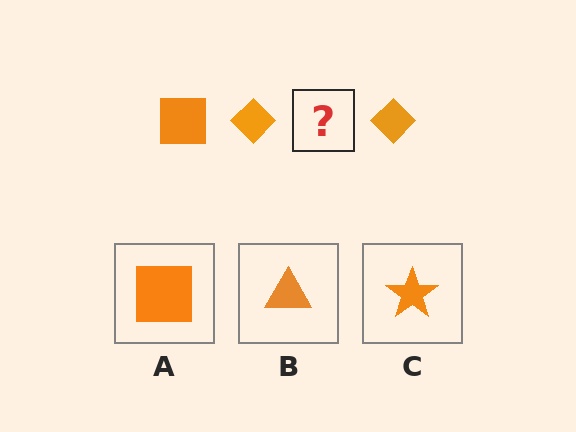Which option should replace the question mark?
Option A.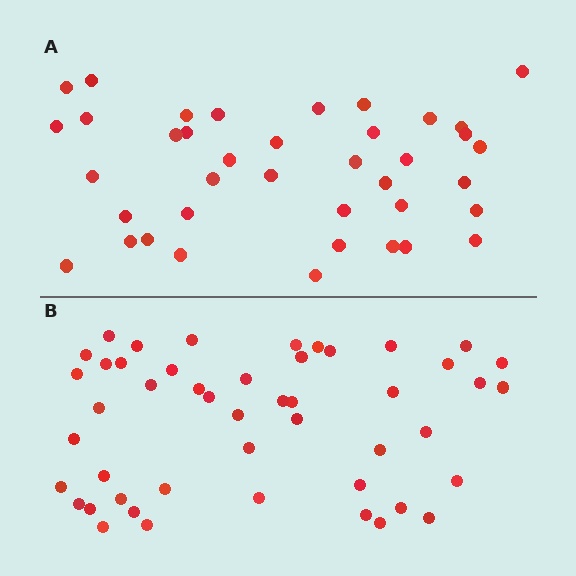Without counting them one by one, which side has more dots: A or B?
Region B (the bottom region) has more dots.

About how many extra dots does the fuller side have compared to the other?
Region B has roughly 8 or so more dots than region A.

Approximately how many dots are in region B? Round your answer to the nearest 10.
About 50 dots. (The exact count is 48, which rounds to 50.)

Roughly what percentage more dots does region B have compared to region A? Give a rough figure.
About 25% more.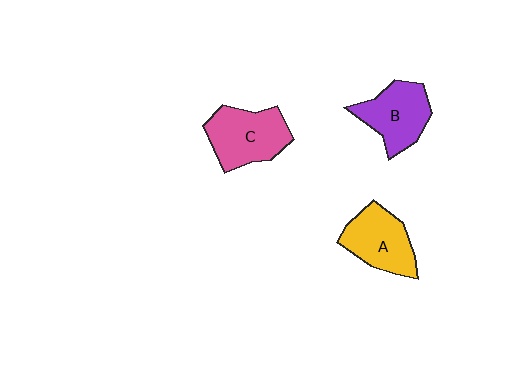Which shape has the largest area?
Shape C (pink).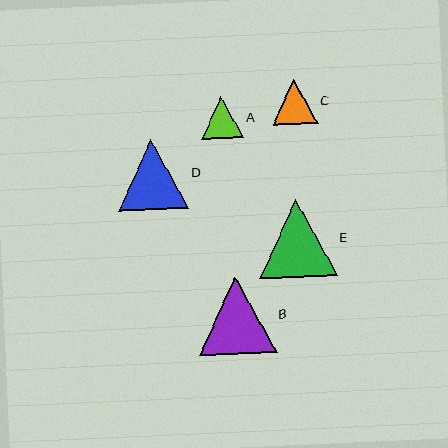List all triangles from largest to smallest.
From largest to smallest: E, B, D, C, A.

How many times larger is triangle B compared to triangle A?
Triangle B is approximately 1.8 times the size of triangle A.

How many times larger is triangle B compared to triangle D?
Triangle B is approximately 1.1 times the size of triangle D.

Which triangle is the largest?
Triangle E is the largest with a size of approximately 78 pixels.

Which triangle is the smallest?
Triangle A is the smallest with a size of approximately 42 pixels.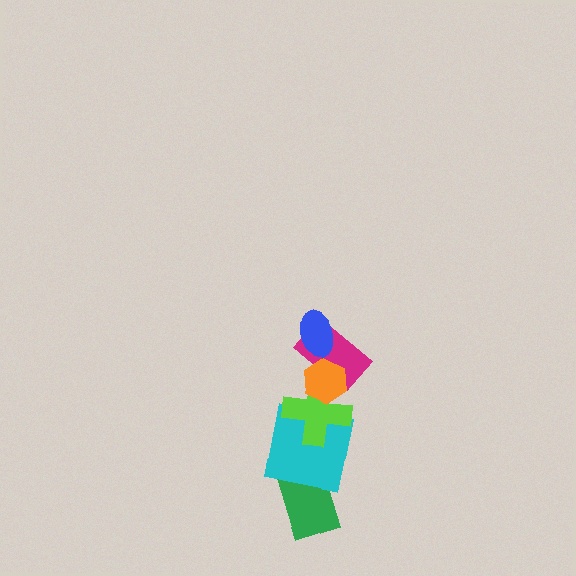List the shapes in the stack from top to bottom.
From top to bottom: the blue ellipse, the orange hexagon, the magenta rectangle, the lime cross, the cyan square, the green rectangle.